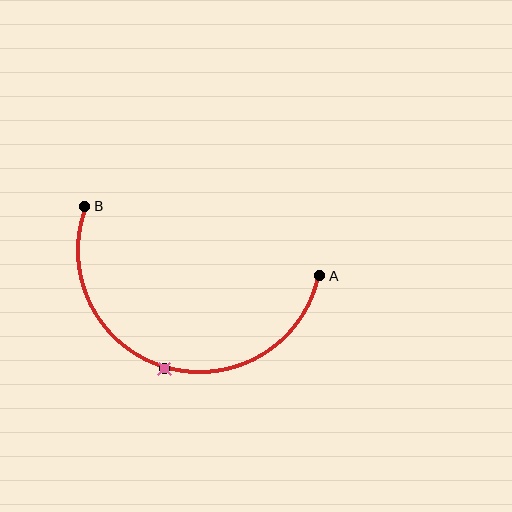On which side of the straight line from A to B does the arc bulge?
The arc bulges below the straight line connecting A and B.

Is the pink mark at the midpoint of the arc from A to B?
Yes. The pink mark lies on the arc at equal arc-length from both A and B — it is the arc midpoint.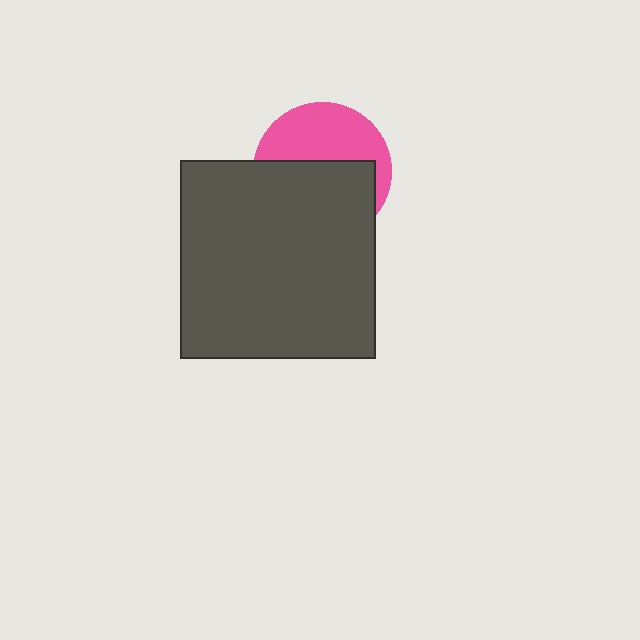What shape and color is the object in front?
The object in front is a dark gray rectangle.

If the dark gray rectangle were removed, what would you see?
You would see the complete pink circle.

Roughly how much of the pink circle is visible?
A small part of it is visible (roughly 44%).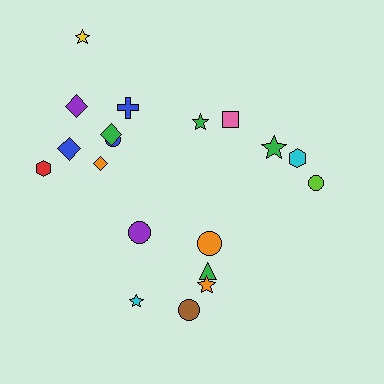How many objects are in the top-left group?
There are 8 objects.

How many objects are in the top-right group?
There are 5 objects.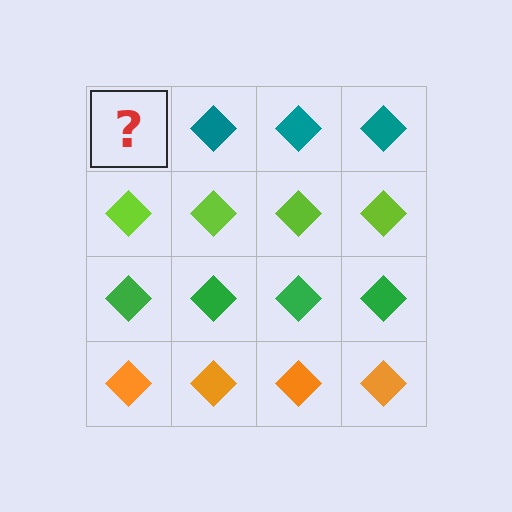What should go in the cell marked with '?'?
The missing cell should contain a teal diamond.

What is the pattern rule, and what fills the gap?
The rule is that each row has a consistent color. The gap should be filled with a teal diamond.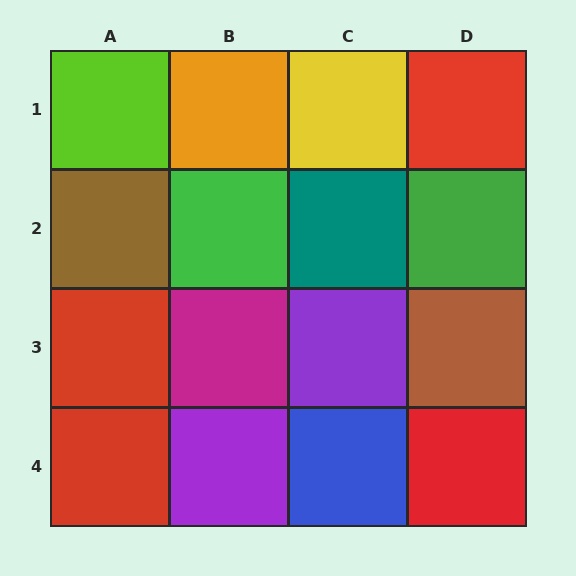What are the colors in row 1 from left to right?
Lime, orange, yellow, red.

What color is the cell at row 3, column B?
Magenta.